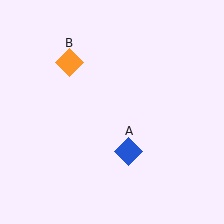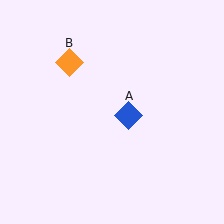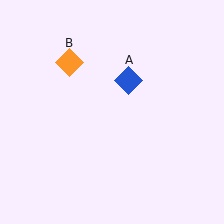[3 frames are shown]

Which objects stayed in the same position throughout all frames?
Orange diamond (object B) remained stationary.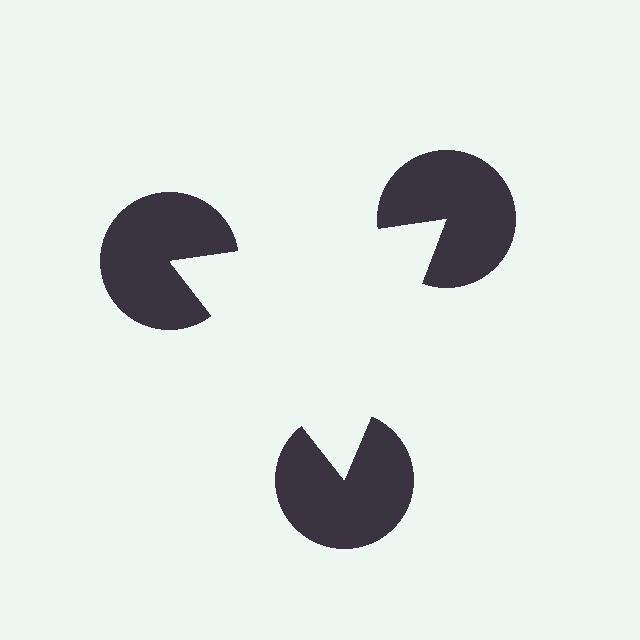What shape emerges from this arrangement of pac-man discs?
An illusory triangle — its edges are inferred from the aligned wedge cuts in the pac-man discs, not physically drawn.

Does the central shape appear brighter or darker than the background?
It typically appears slightly brighter than the background, even though no actual brightness change is drawn.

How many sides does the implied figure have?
3 sides.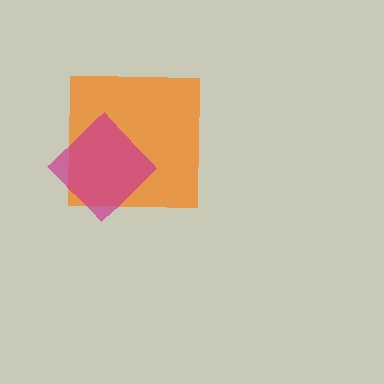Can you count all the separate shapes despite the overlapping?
Yes, there are 2 separate shapes.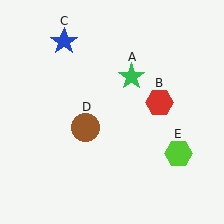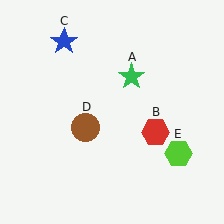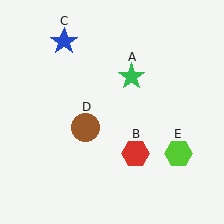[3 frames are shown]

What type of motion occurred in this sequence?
The red hexagon (object B) rotated clockwise around the center of the scene.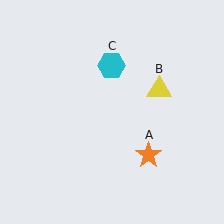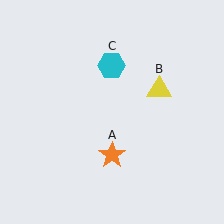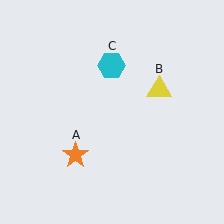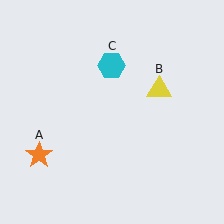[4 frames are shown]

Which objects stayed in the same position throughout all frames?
Yellow triangle (object B) and cyan hexagon (object C) remained stationary.